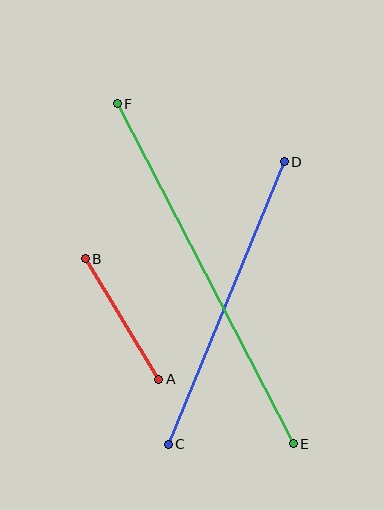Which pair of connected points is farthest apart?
Points E and F are farthest apart.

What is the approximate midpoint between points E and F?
The midpoint is at approximately (205, 274) pixels.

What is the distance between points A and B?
The distance is approximately 141 pixels.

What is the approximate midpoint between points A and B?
The midpoint is at approximately (122, 319) pixels.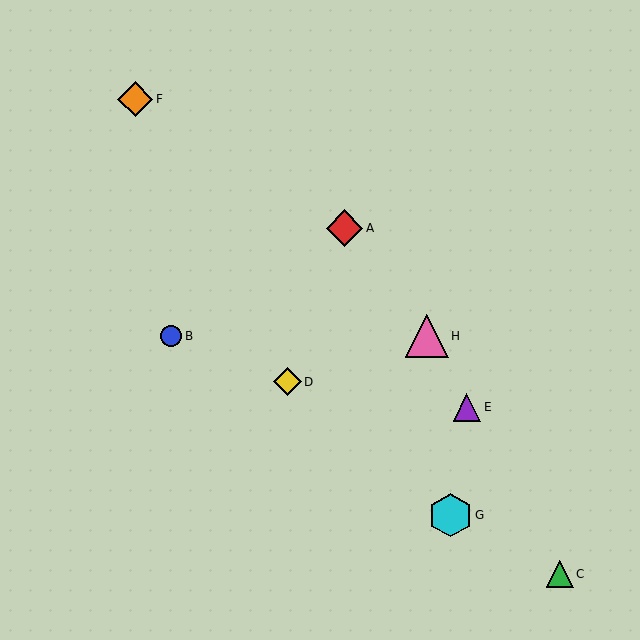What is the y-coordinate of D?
Object D is at y≈382.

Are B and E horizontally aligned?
No, B is at y≈336 and E is at y≈407.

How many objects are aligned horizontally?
2 objects (B, H) are aligned horizontally.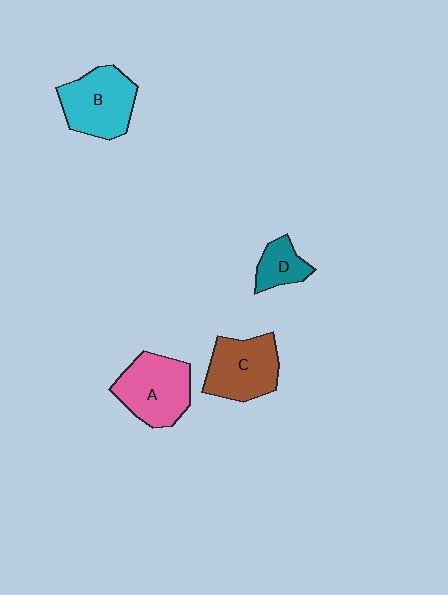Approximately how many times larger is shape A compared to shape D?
Approximately 2.2 times.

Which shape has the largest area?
Shape A (pink).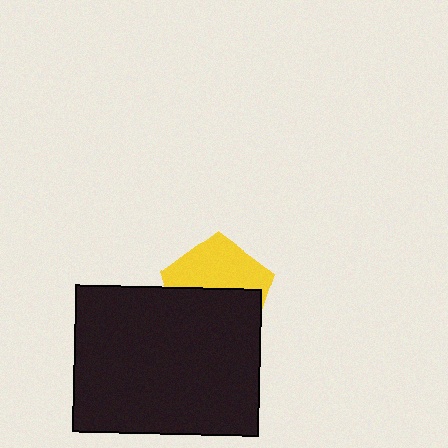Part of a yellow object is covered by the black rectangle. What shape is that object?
It is a pentagon.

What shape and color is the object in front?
The object in front is a black rectangle.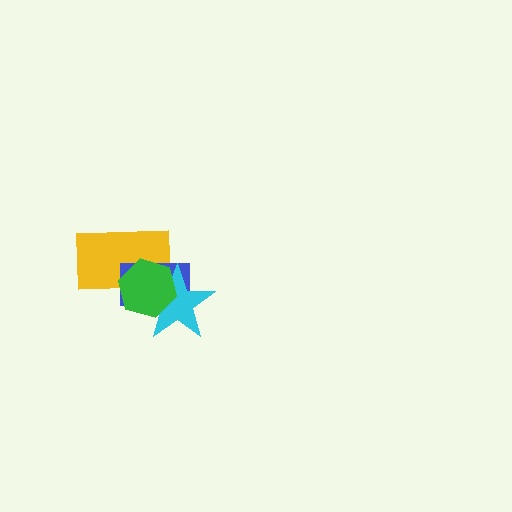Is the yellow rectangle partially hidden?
Yes, it is partially covered by another shape.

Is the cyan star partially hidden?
Yes, it is partially covered by another shape.